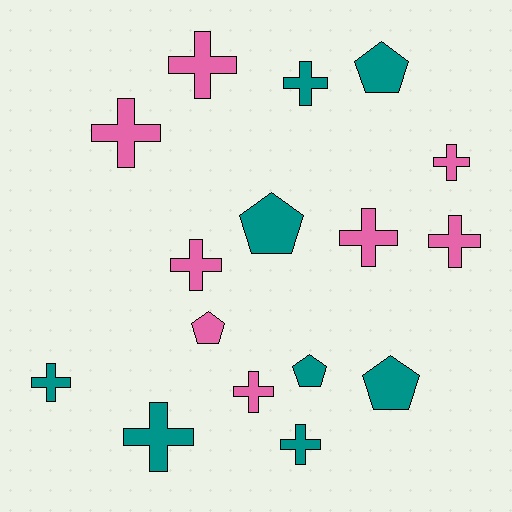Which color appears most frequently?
Teal, with 8 objects.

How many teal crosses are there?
There are 4 teal crosses.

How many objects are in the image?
There are 16 objects.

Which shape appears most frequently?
Cross, with 11 objects.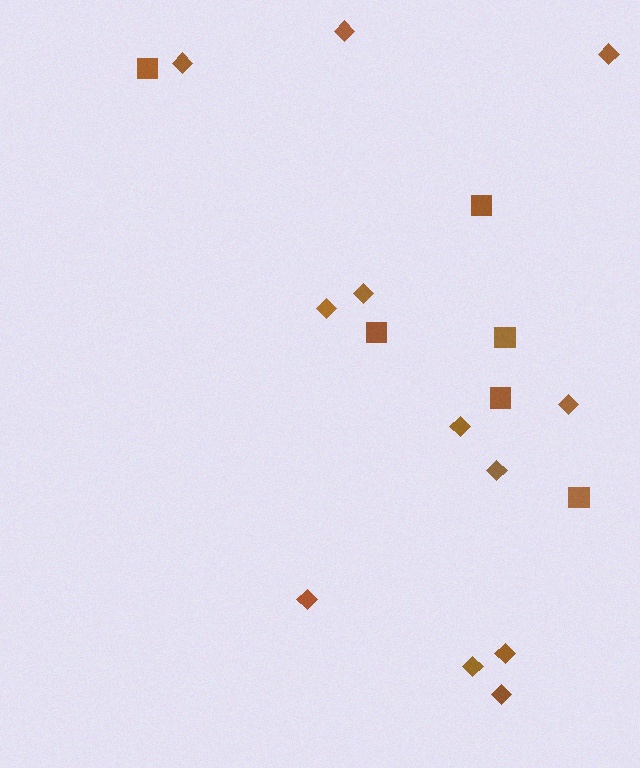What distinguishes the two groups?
There are 2 groups: one group of squares (6) and one group of diamonds (12).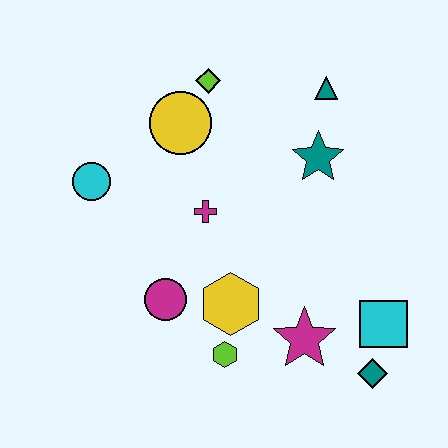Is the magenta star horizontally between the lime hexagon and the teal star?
Yes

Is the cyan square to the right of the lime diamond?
Yes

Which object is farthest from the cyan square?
The cyan circle is farthest from the cyan square.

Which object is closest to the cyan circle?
The yellow circle is closest to the cyan circle.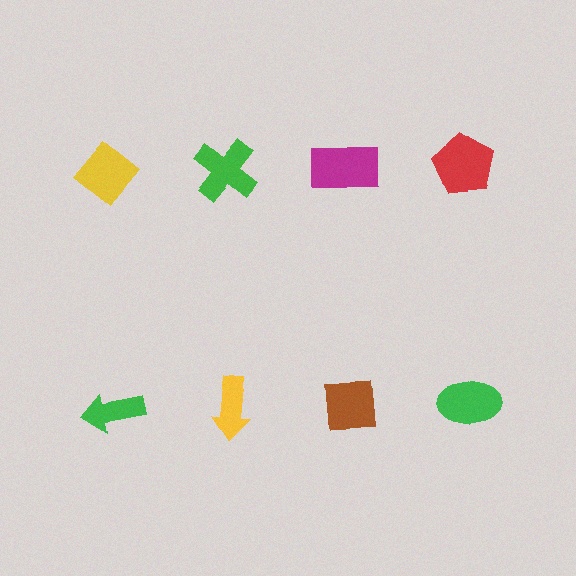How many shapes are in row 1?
4 shapes.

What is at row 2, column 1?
A green arrow.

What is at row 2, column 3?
A brown square.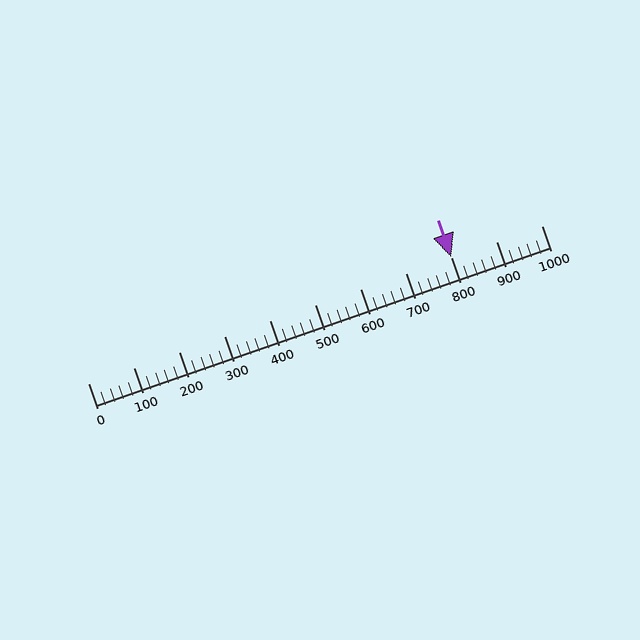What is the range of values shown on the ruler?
The ruler shows values from 0 to 1000.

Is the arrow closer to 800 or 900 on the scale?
The arrow is closer to 800.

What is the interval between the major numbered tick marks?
The major tick marks are spaced 100 units apart.